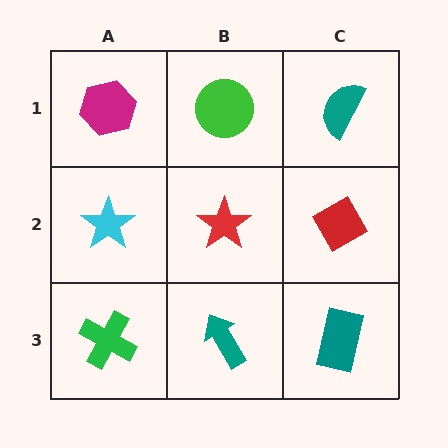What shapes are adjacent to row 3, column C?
A red diamond (row 2, column C), a teal arrow (row 3, column B).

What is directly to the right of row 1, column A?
A green circle.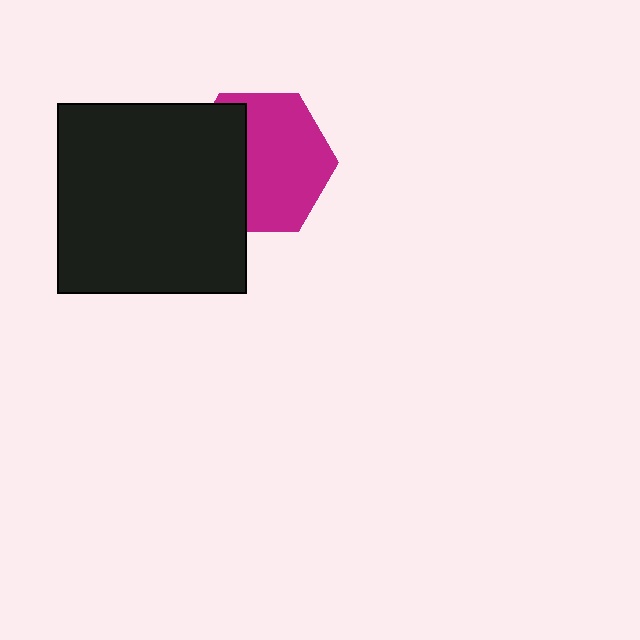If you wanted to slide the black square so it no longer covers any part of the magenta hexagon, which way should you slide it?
Slide it left — that is the most direct way to separate the two shapes.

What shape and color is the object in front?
The object in front is a black square.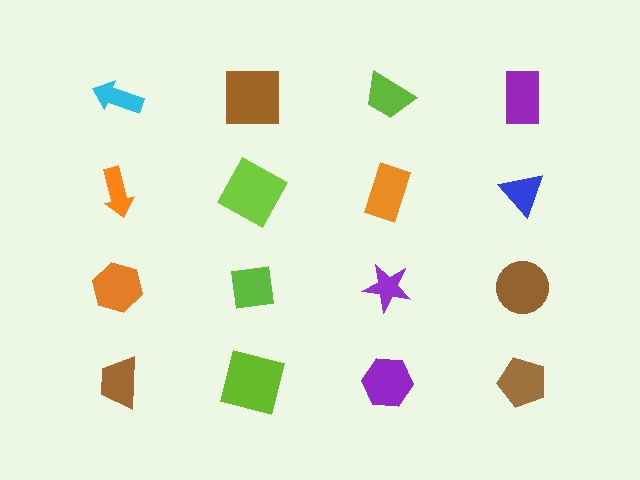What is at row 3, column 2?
A lime square.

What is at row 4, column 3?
A purple hexagon.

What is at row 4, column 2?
A lime square.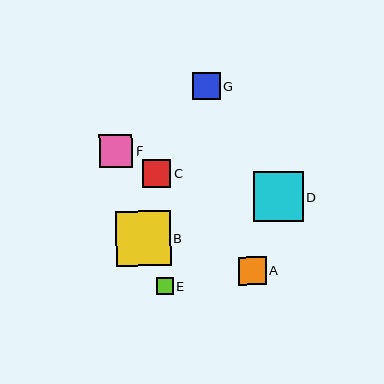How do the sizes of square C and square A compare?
Square C and square A are approximately the same size.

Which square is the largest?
Square B is the largest with a size of approximately 55 pixels.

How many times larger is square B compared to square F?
Square B is approximately 1.7 times the size of square F.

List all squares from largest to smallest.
From largest to smallest: B, D, F, C, A, G, E.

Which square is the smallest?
Square E is the smallest with a size of approximately 16 pixels.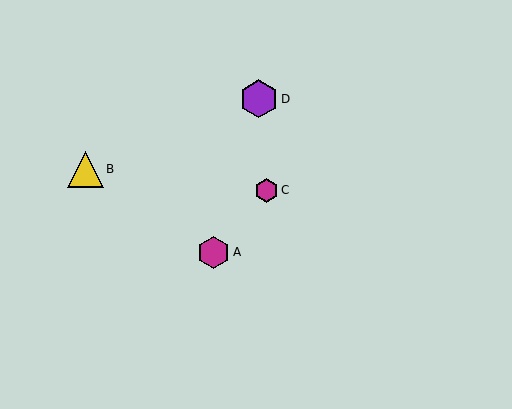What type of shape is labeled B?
Shape B is a yellow triangle.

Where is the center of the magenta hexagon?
The center of the magenta hexagon is at (266, 190).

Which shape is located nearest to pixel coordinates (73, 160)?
The yellow triangle (labeled B) at (85, 169) is nearest to that location.